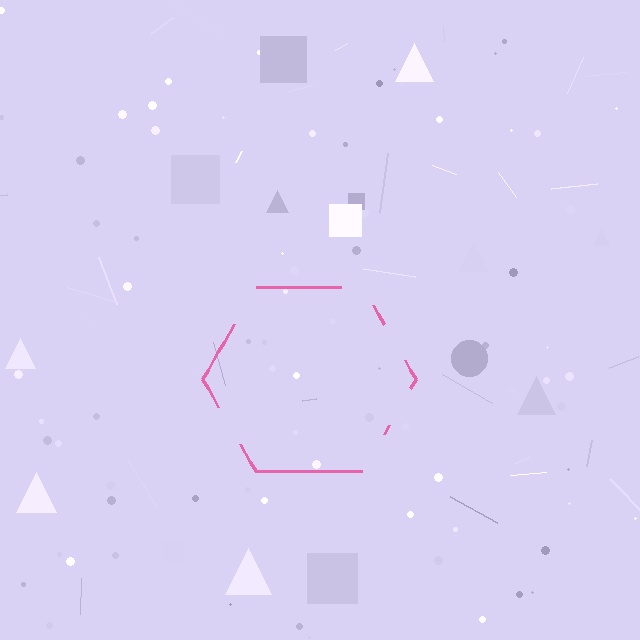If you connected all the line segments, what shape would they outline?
They would outline a hexagon.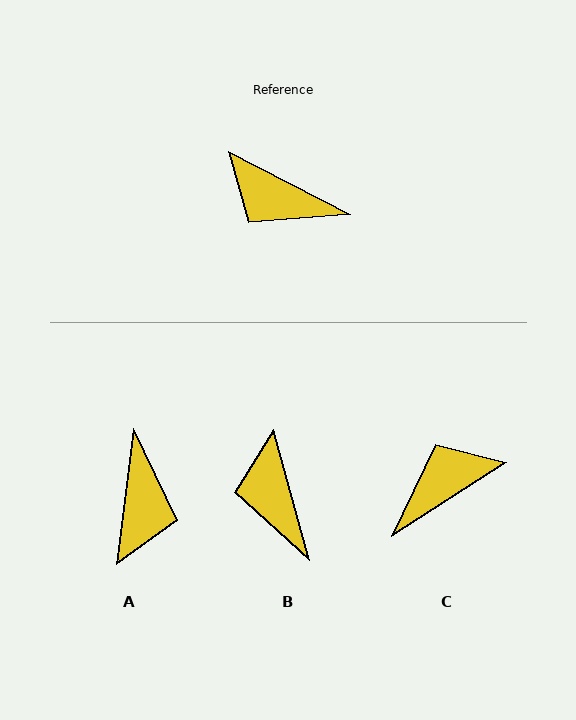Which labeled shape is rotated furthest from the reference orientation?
C, about 120 degrees away.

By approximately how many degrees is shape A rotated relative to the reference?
Approximately 110 degrees counter-clockwise.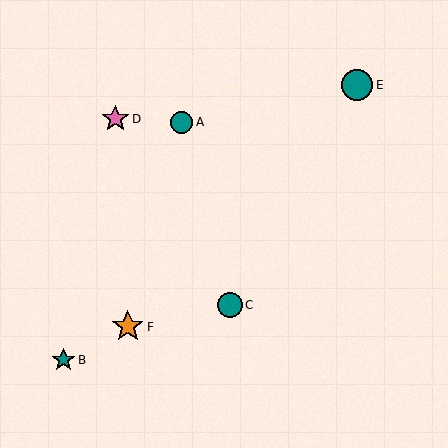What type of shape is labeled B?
Shape B is a teal star.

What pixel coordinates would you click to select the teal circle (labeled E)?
Click at (357, 85) to select the teal circle E.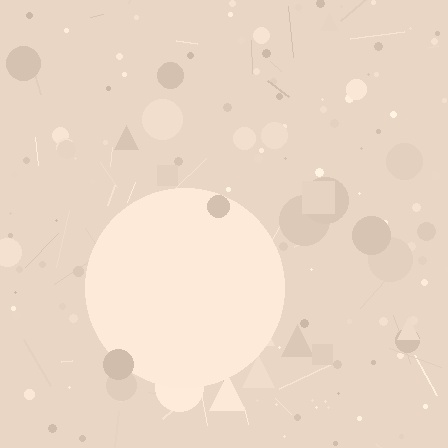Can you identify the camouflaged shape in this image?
The camouflaged shape is a circle.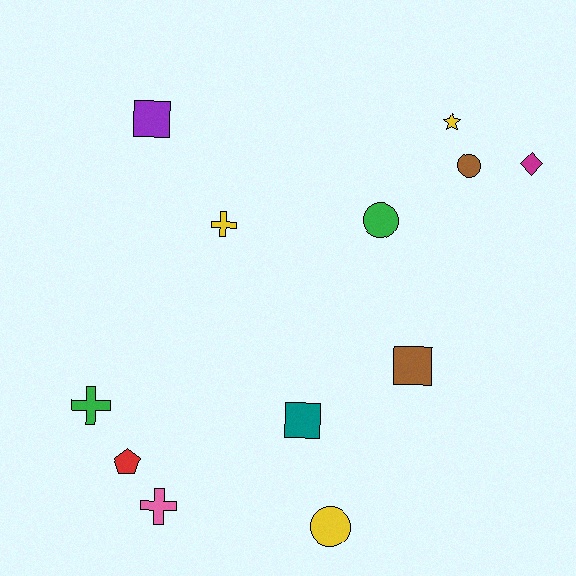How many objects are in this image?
There are 12 objects.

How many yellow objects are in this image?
There are 3 yellow objects.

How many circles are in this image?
There are 3 circles.